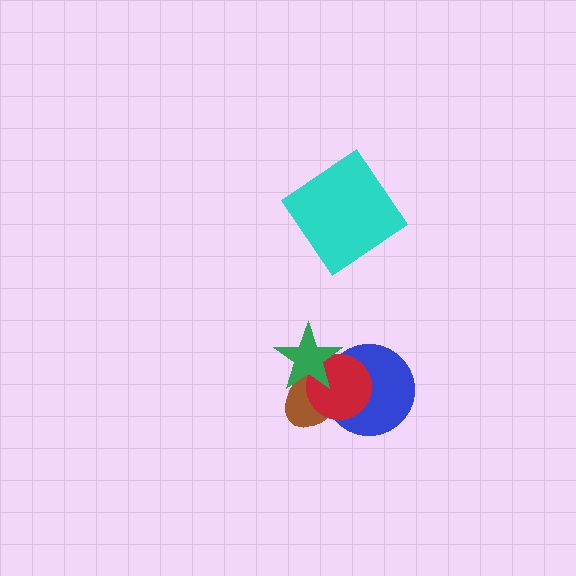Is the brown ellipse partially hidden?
Yes, it is partially covered by another shape.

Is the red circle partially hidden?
Yes, it is partially covered by another shape.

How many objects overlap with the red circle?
3 objects overlap with the red circle.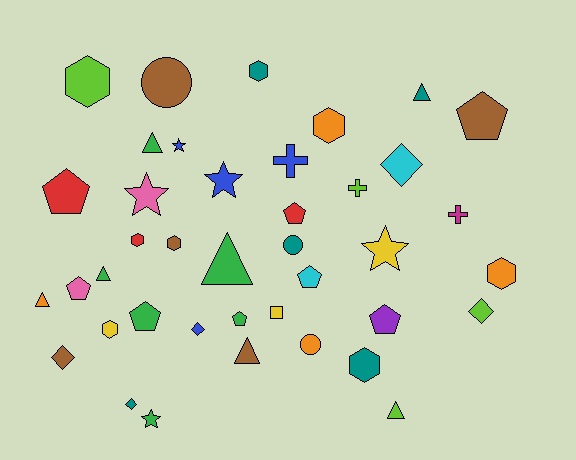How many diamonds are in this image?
There are 5 diamonds.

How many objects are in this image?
There are 40 objects.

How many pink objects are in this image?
There are 2 pink objects.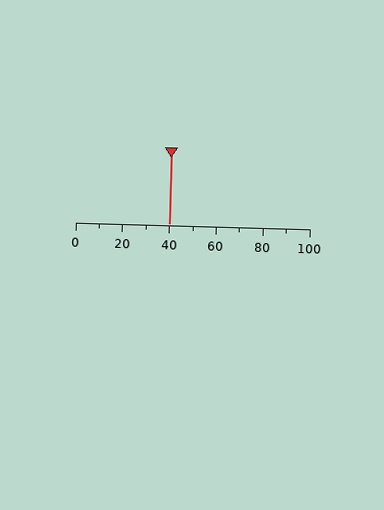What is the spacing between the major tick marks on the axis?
The major ticks are spaced 20 apart.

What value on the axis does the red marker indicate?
The marker indicates approximately 40.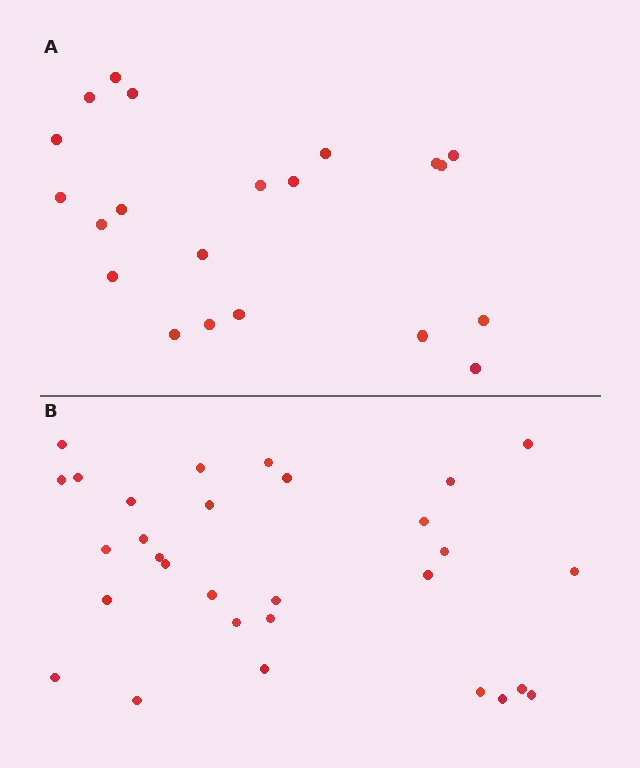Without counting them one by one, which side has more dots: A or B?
Region B (the bottom region) has more dots.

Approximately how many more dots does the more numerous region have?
Region B has roughly 8 or so more dots than region A.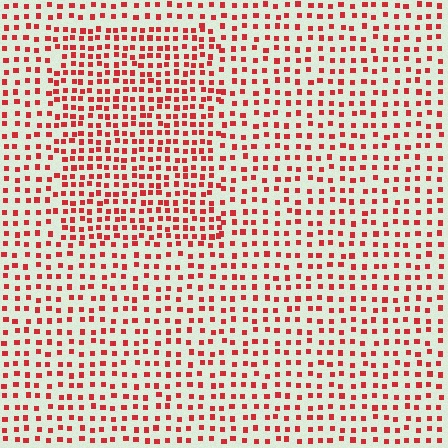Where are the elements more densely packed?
The elements are more densely packed inside the rectangle boundary.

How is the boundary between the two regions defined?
The boundary is defined by a change in element density (approximately 1.6x ratio). All elements are the same color, size, and shape.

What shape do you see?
I see a rectangle.